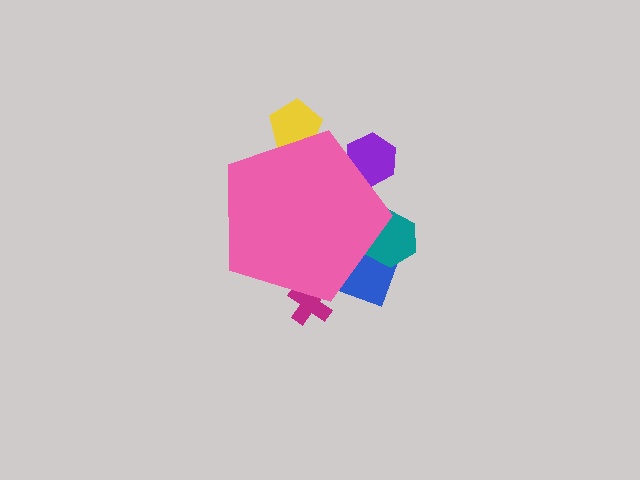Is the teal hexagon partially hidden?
Yes, the teal hexagon is partially hidden behind the pink pentagon.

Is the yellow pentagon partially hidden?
Yes, the yellow pentagon is partially hidden behind the pink pentagon.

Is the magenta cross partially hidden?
Yes, the magenta cross is partially hidden behind the pink pentagon.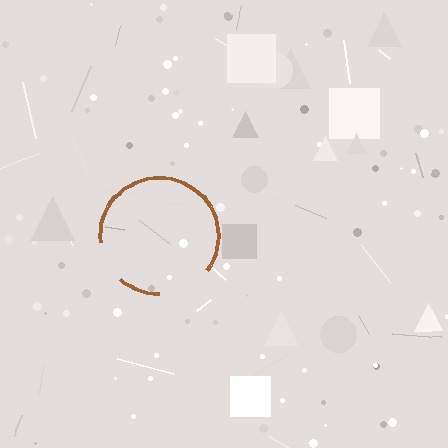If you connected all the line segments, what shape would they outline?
They would outline a circle.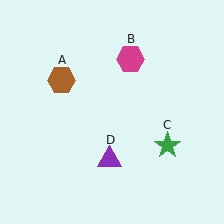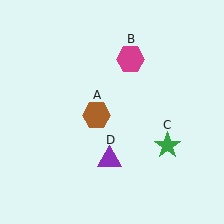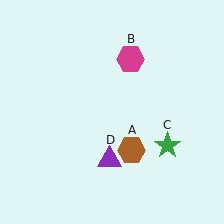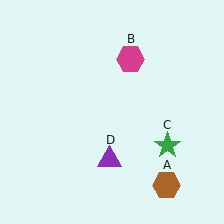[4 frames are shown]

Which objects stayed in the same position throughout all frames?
Magenta hexagon (object B) and green star (object C) and purple triangle (object D) remained stationary.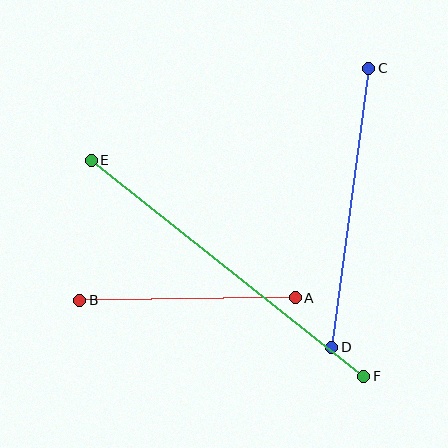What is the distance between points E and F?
The distance is approximately 348 pixels.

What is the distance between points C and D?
The distance is approximately 281 pixels.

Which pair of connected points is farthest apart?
Points E and F are farthest apart.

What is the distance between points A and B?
The distance is approximately 215 pixels.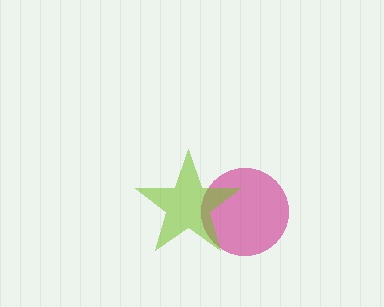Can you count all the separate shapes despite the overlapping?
Yes, there are 2 separate shapes.